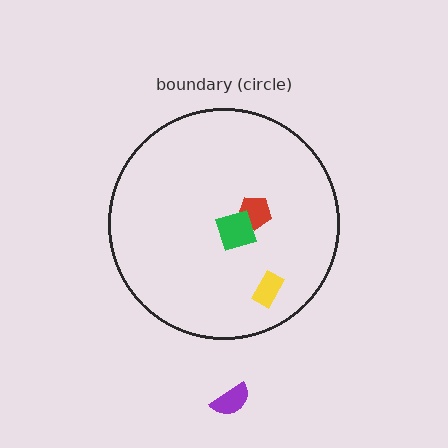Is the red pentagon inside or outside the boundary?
Inside.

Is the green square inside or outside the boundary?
Inside.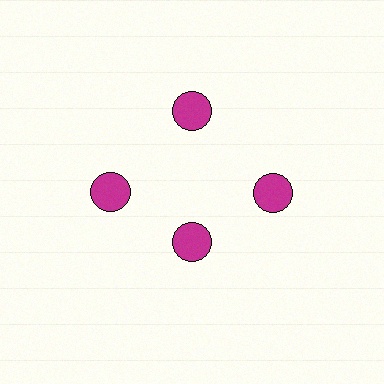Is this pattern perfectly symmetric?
No. The 4 magenta circles are arranged in a ring, but one element near the 6 o'clock position is pulled inward toward the center, breaking the 4-fold rotational symmetry.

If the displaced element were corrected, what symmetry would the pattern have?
It would have 4-fold rotational symmetry — the pattern would map onto itself every 90 degrees.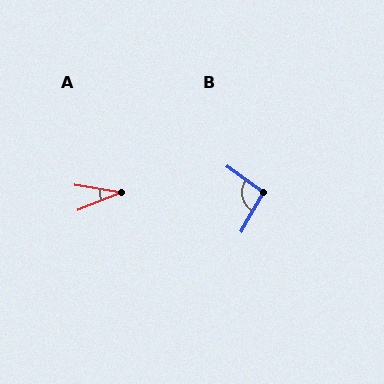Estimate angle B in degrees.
Approximately 97 degrees.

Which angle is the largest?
B, at approximately 97 degrees.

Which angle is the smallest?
A, at approximately 31 degrees.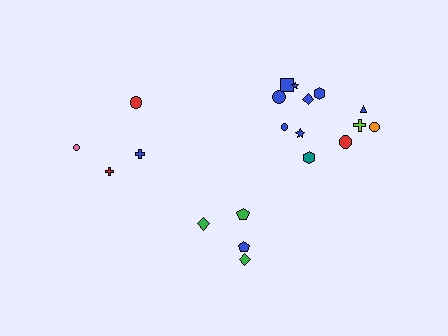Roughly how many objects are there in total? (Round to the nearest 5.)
Roughly 20 objects in total.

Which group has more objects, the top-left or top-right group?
The top-right group.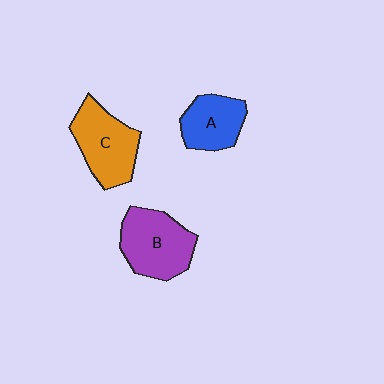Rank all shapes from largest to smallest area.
From largest to smallest: B (purple), C (orange), A (blue).